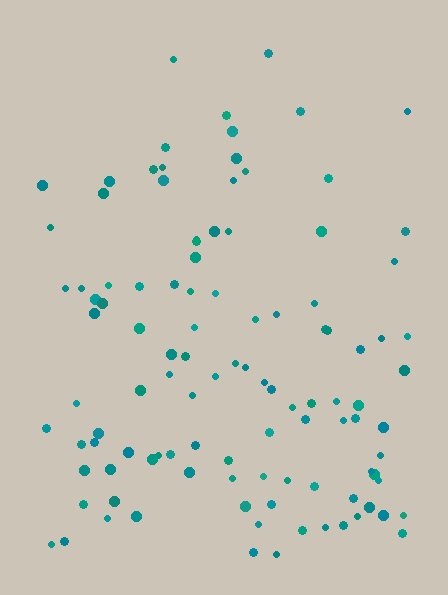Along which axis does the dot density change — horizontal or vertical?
Vertical.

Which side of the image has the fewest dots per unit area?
The top.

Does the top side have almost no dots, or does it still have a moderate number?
Still a moderate number, just noticeably fewer than the bottom.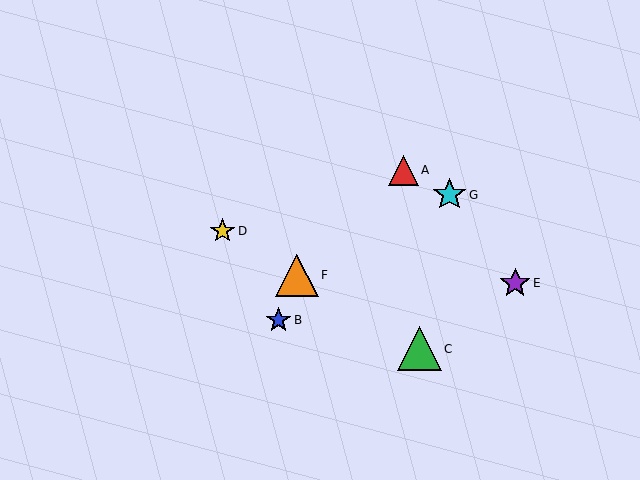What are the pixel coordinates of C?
Object C is at (419, 349).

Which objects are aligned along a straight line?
Objects C, D, F are aligned along a straight line.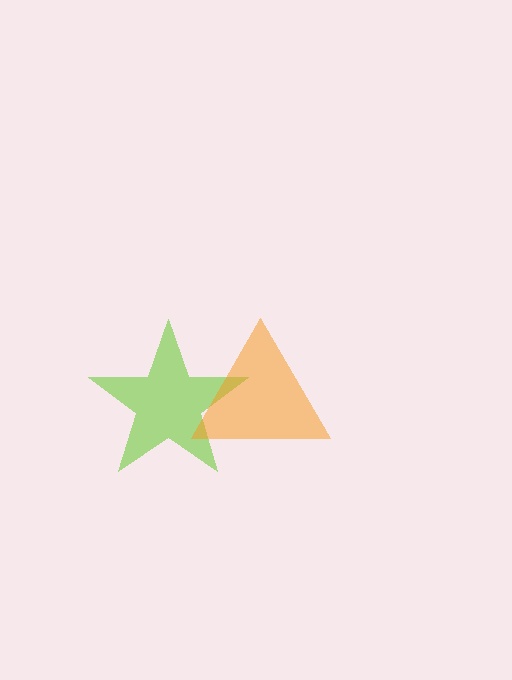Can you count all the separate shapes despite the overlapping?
Yes, there are 2 separate shapes.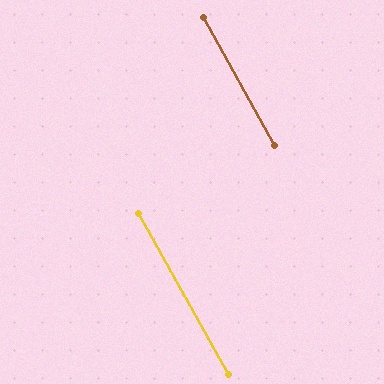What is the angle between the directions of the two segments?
Approximately 0 degrees.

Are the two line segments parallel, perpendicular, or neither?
Parallel — their directions differ by only 0.1°.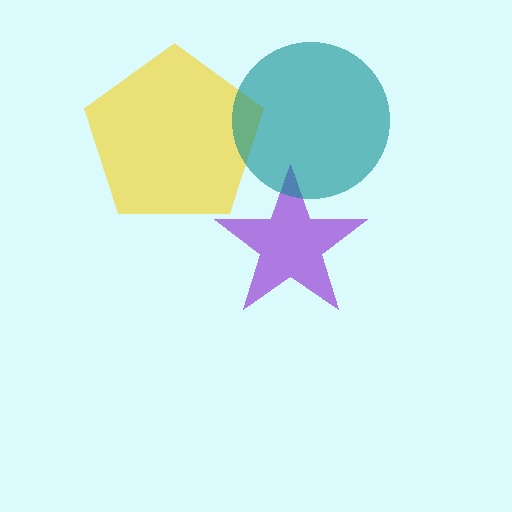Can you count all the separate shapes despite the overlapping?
Yes, there are 3 separate shapes.